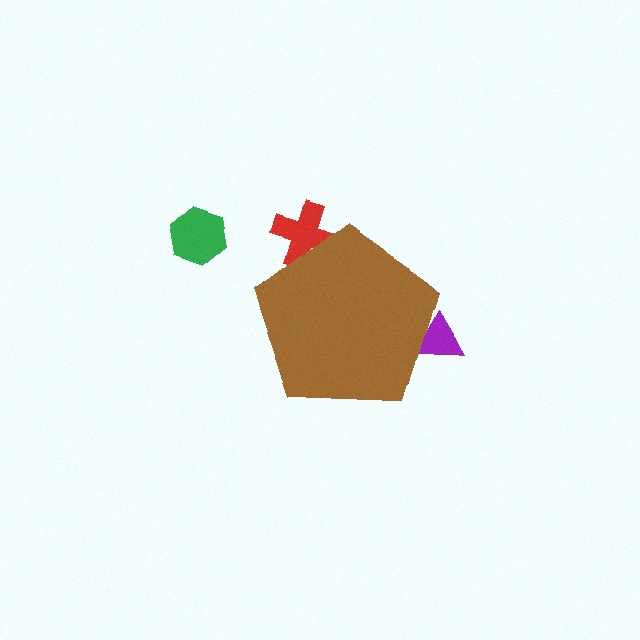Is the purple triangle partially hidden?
Yes, the purple triangle is partially hidden behind the brown pentagon.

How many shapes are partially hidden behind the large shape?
2 shapes are partially hidden.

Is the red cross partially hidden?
Yes, the red cross is partially hidden behind the brown pentagon.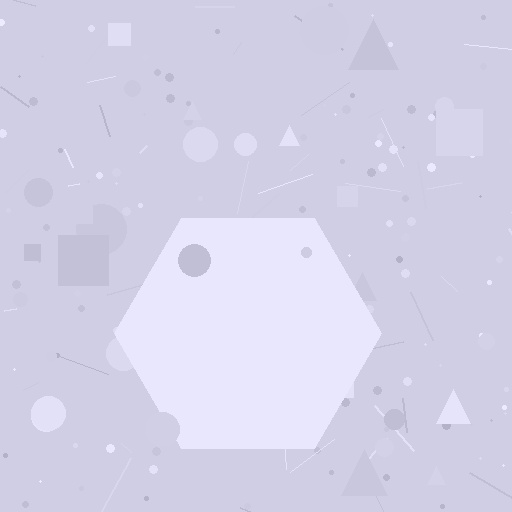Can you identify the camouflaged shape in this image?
The camouflaged shape is a hexagon.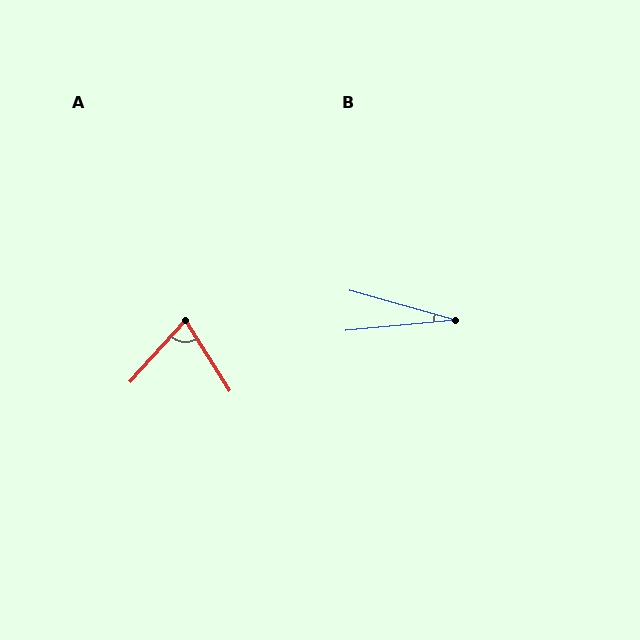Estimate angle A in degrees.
Approximately 74 degrees.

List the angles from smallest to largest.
B (21°), A (74°).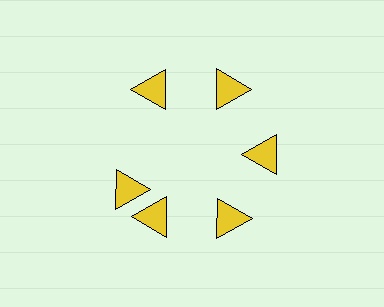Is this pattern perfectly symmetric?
No. The 6 yellow triangles are arranged in a ring, but one element near the 9 o'clock position is rotated out of alignment along the ring, breaking the 6-fold rotational symmetry.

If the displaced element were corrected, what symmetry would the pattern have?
It would have 6-fold rotational symmetry — the pattern would map onto itself every 60 degrees.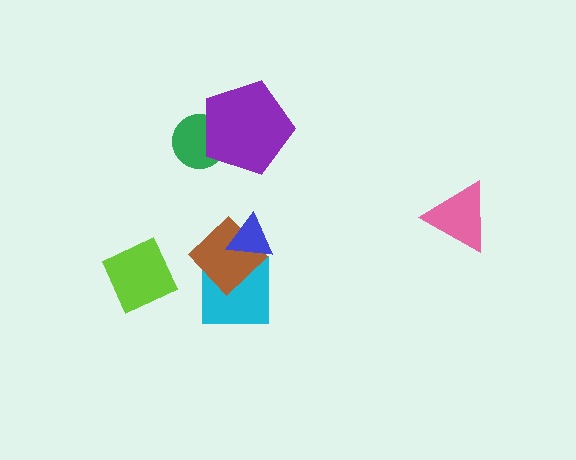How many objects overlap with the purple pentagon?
1 object overlaps with the purple pentagon.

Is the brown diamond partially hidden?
Yes, it is partially covered by another shape.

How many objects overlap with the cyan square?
2 objects overlap with the cyan square.